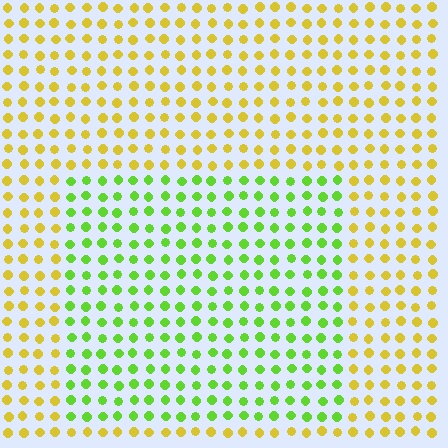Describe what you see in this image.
The image is filled with small yellow elements in a uniform arrangement. A rectangle-shaped region is visible where the elements are tinted to a slightly different hue, forming a subtle color boundary.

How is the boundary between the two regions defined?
The boundary is defined purely by a slight shift in hue (about 49 degrees). Spacing, size, and orientation are identical on both sides.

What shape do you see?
I see a rectangle.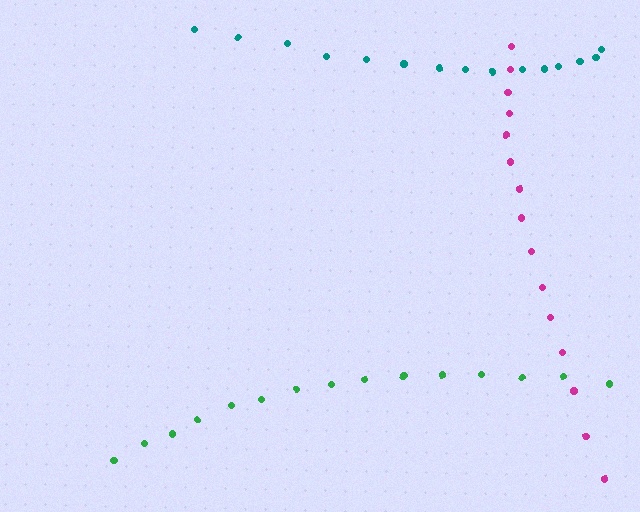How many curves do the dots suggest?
There are 3 distinct paths.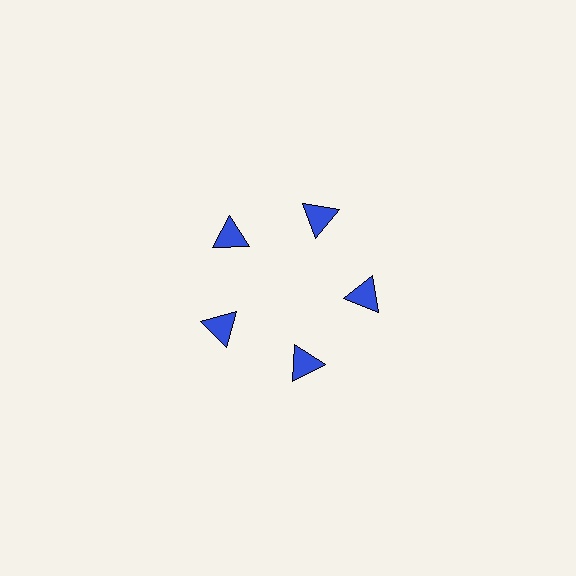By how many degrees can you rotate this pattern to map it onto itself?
The pattern maps onto itself every 72 degrees of rotation.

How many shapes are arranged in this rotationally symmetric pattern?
There are 5 shapes, arranged in 5 groups of 1.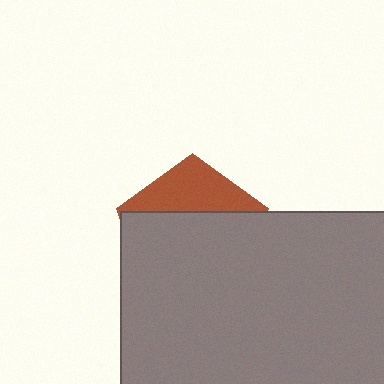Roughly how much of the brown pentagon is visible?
A small part of it is visible (roughly 31%).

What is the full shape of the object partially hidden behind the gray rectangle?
The partially hidden object is a brown pentagon.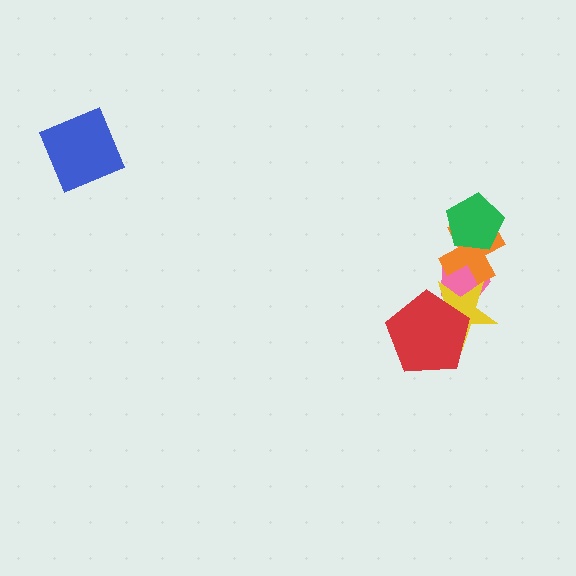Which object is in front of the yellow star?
The red pentagon is in front of the yellow star.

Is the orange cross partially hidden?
Yes, it is partially covered by another shape.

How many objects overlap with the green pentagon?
1 object overlaps with the green pentagon.